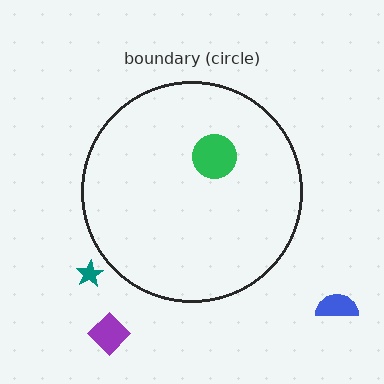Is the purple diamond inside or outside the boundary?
Outside.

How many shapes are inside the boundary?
1 inside, 3 outside.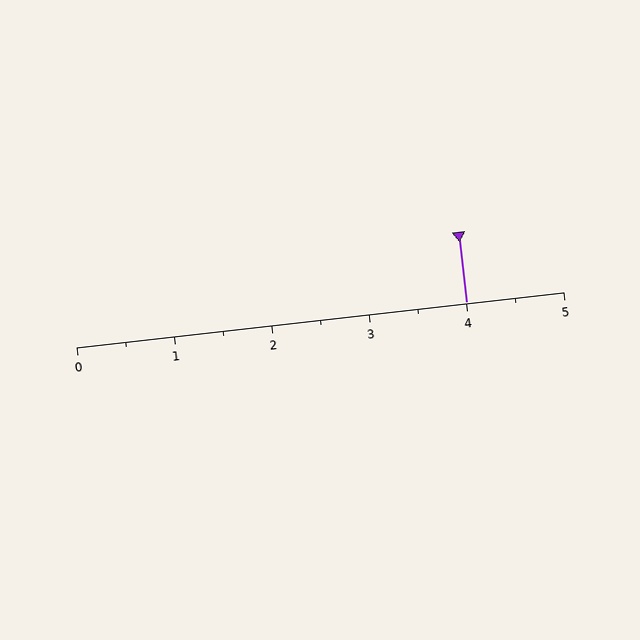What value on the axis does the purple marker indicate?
The marker indicates approximately 4.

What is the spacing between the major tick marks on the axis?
The major ticks are spaced 1 apart.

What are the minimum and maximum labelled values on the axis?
The axis runs from 0 to 5.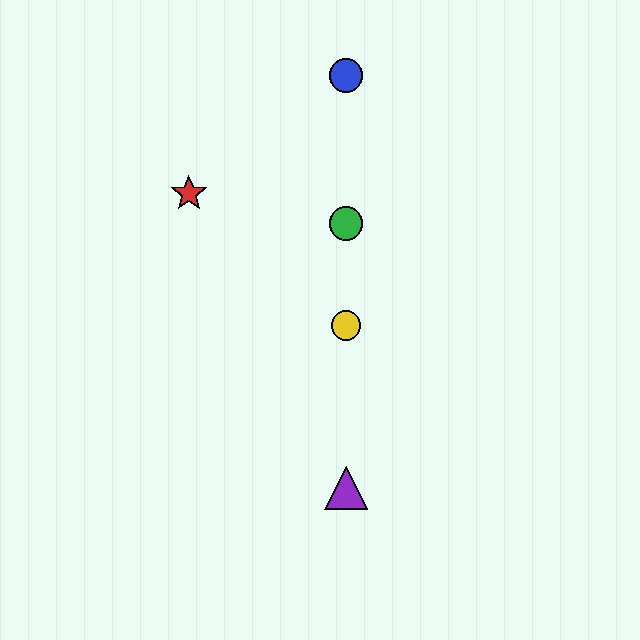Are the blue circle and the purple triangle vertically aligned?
Yes, both are at x≈346.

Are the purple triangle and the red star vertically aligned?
No, the purple triangle is at x≈346 and the red star is at x≈189.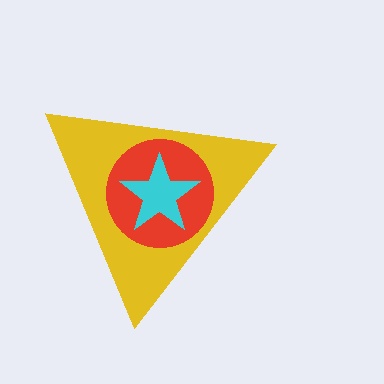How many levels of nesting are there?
3.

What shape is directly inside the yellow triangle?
The red circle.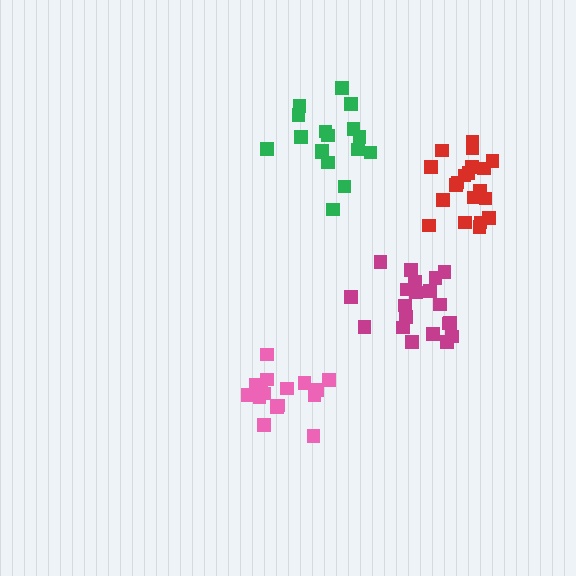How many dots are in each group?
Group 1: 20 dots, Group 2: 17 dots, Group 3: 17 dots, Group 4: 20 dots (74 total).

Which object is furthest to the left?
The pink cluster is leftmost.